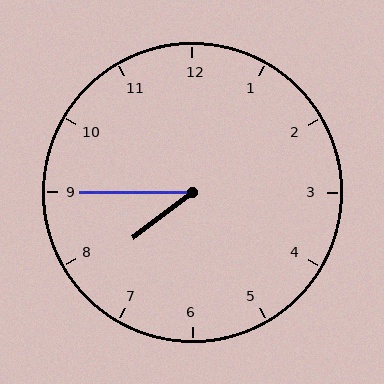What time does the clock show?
7:45.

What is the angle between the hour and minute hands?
Approximately 38 degrees.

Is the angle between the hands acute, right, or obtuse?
It is acute.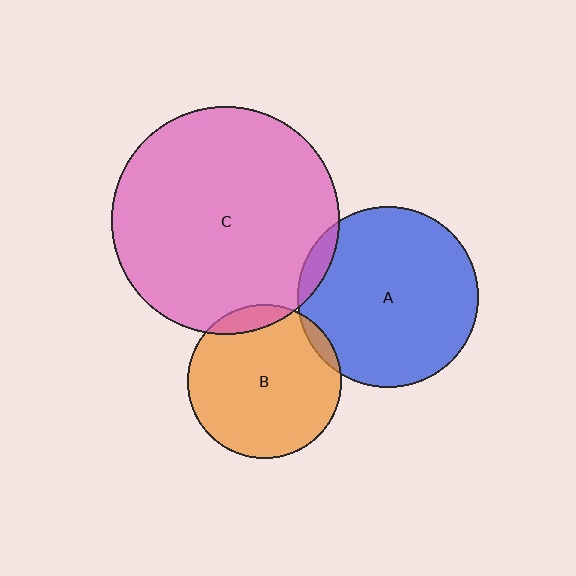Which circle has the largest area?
Circle C (pink).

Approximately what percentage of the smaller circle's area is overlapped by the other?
Approximately 5%.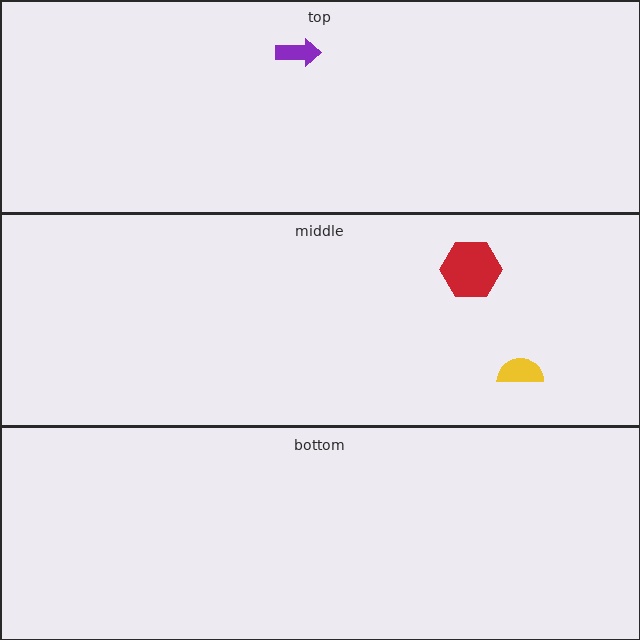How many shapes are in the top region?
1.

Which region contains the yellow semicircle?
The middle region.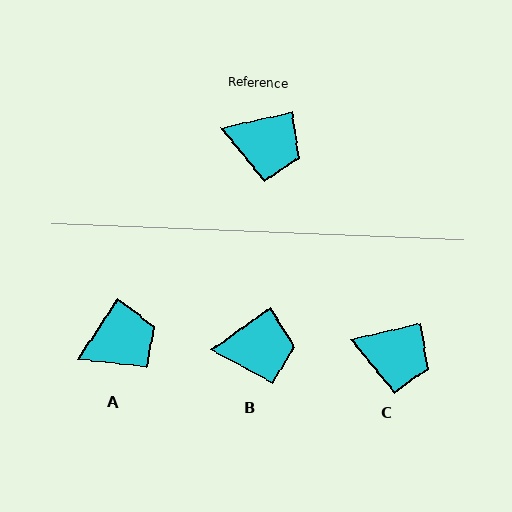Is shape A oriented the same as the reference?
No, it is off by about 45 degrees.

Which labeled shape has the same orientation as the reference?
C.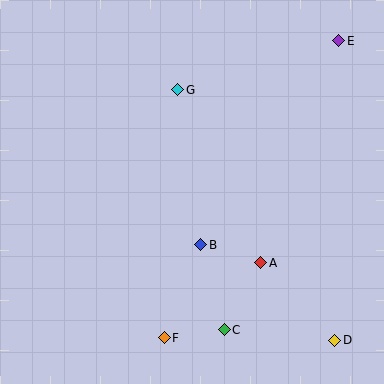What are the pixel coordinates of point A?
Point A is at (261, 263).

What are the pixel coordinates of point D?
Point D is at (335, 340).